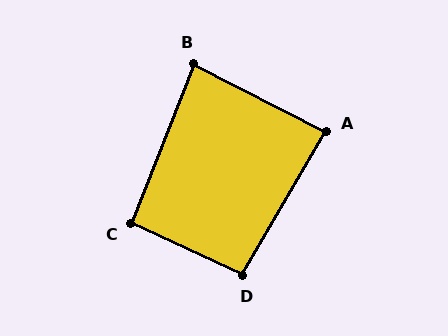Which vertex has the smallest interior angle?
B, at approximately 84 degrees.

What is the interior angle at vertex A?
Approximately 87 degrees (approximately right).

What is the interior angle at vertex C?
Approximately 93 degrees (approximately right).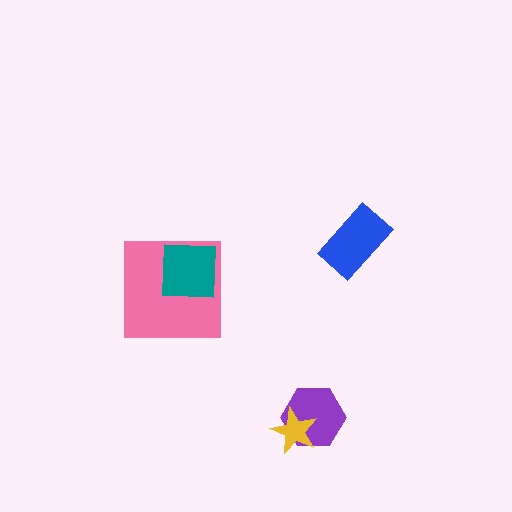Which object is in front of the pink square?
The teal square is in front of the pink square.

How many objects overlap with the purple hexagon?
1 object overlaps with the purple hexagon.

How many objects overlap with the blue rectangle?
0 objects overlap with the blue rectangle.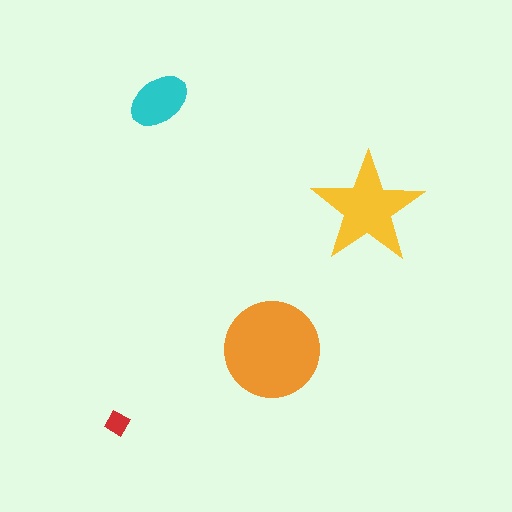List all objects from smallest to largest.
The red diamond, the cyan ellipse, the yellow star, the orange circle.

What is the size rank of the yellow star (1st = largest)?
2nd.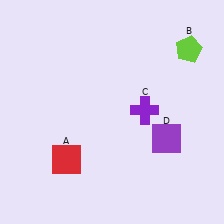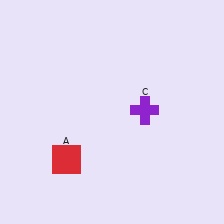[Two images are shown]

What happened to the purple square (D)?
The purple square (D) was removed in Image 2. It was in the bottom-right area of Image 1.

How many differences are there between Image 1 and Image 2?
There are 2 differences between the two images.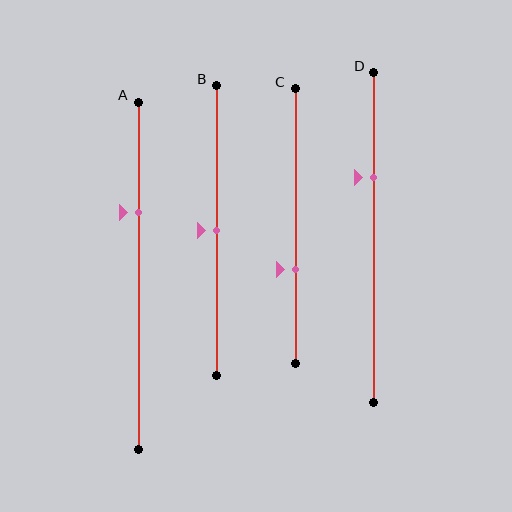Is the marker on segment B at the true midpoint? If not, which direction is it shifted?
Yes, the marker on segment B is at the true midpoint.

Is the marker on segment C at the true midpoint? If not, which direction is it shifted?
No, the marker on segment C is shifted downward by about 16% of the segment length.